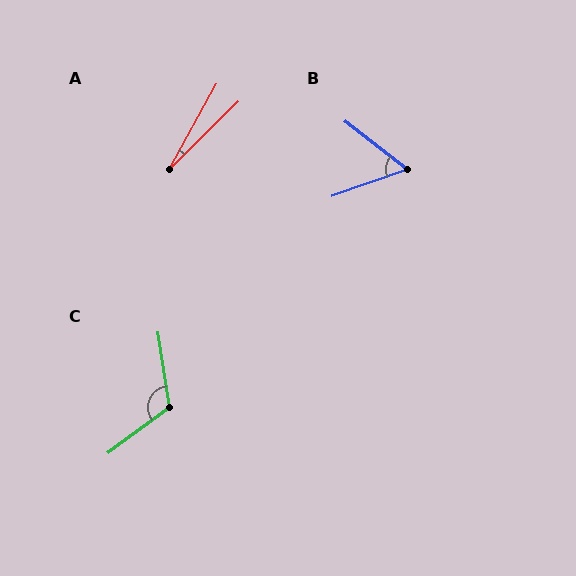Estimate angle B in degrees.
Approximately 57 degrees.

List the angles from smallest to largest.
A (16°), B (57°), C (118°).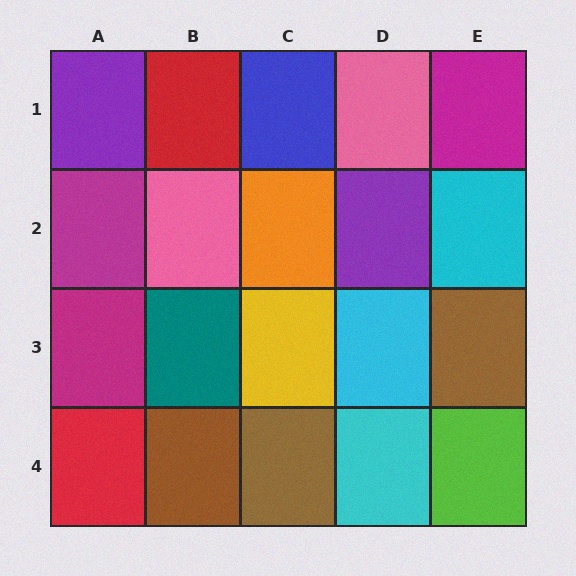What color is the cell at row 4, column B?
Brown.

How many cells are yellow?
1 cell is yellow.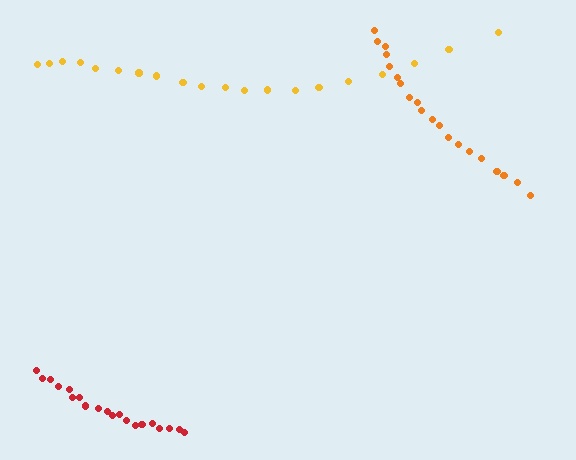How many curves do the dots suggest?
There are 3 distinct paths.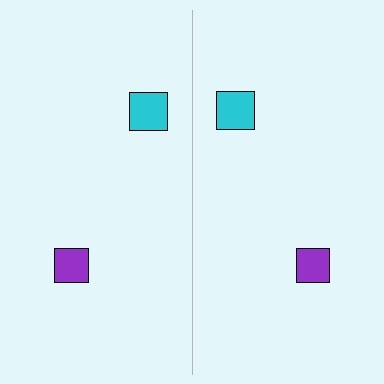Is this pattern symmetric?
Yes, this pattern has bilateral (reflection) symmetry.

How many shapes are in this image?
There are 4 shapes in this image.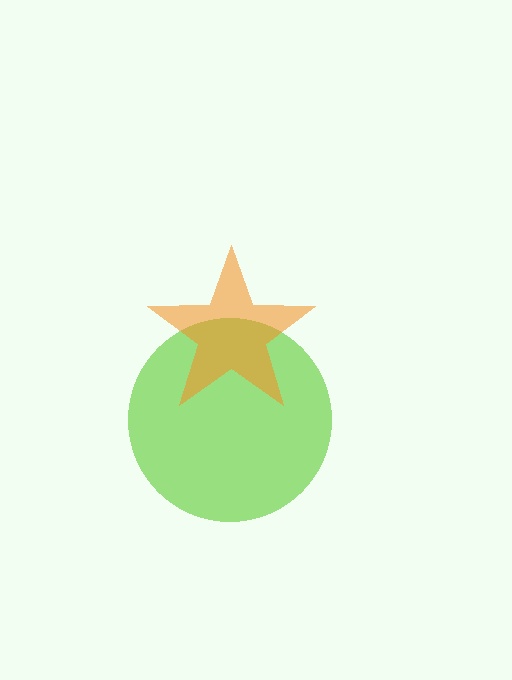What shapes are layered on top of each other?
The layered shapes are: a lime circle, an orange star.